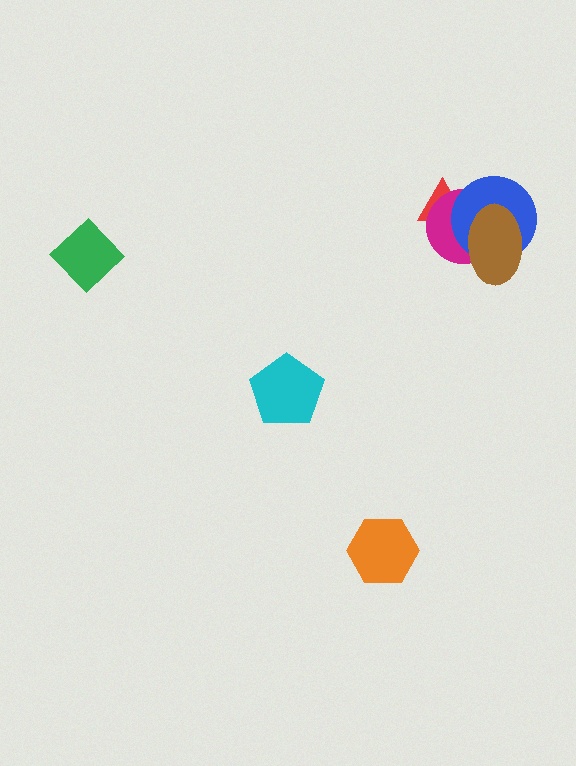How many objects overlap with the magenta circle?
3 objects overlap with the magenta circle.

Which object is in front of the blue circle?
The brown ellipse is in front of the blue circle.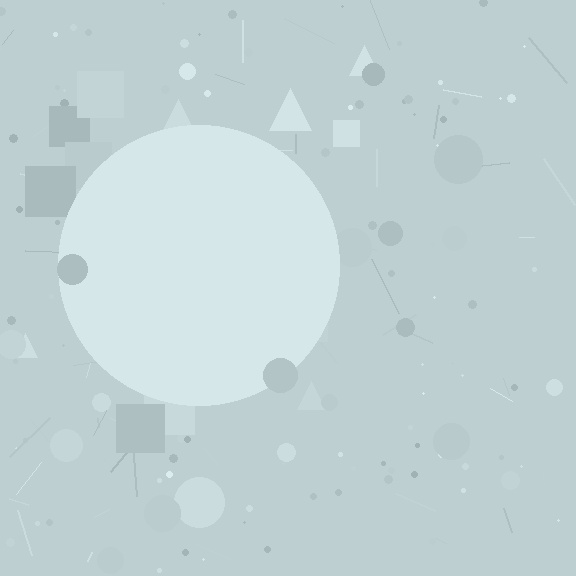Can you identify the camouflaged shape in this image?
The camouflaged shape is a circle.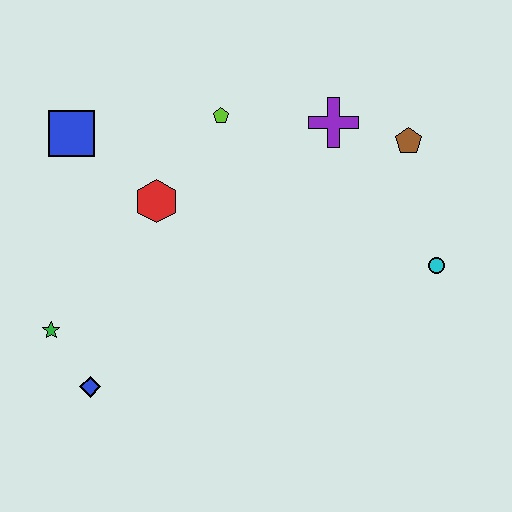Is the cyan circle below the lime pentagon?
Yes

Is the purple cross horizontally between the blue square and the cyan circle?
Yes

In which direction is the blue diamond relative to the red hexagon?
The blue diamond is below the red hexagon.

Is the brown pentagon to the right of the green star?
Yes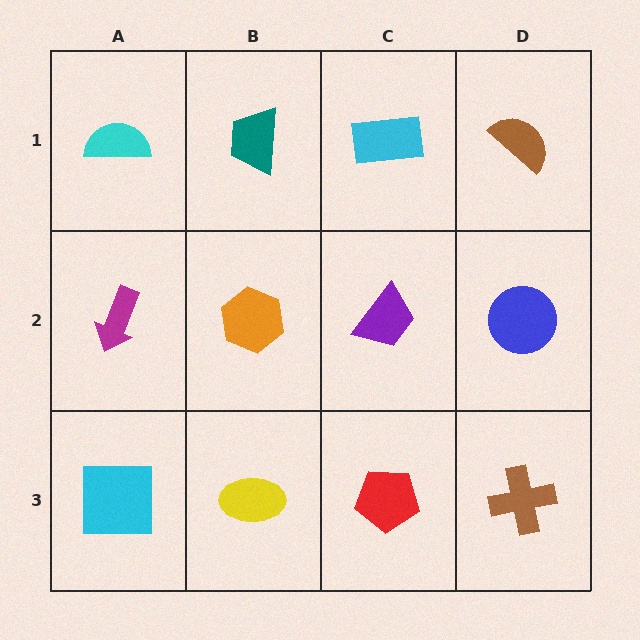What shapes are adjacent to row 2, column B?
A teal trapezoid (row 1, column B), a yellow ellipse (row 3, column B), a magenta arrow (row 2, column A), a purple trapezoid (row 2, column C).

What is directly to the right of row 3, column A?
A yellow ellipse.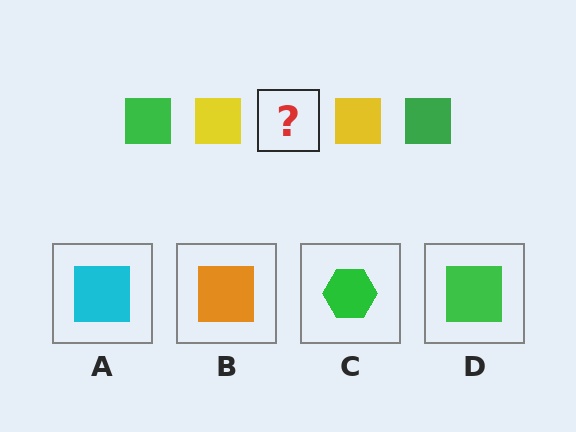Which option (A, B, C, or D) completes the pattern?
D.